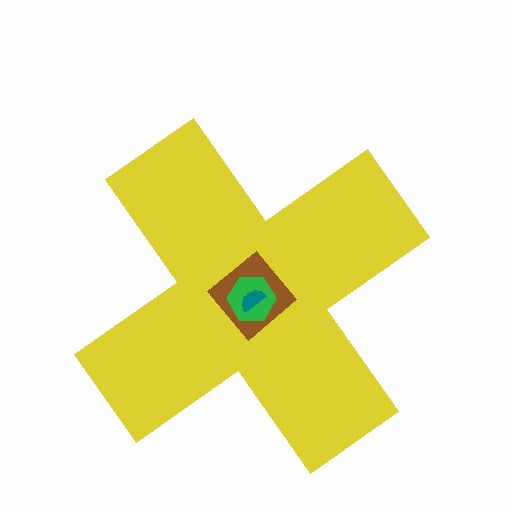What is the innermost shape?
The teal semicircle.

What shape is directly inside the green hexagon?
The teal semicircle.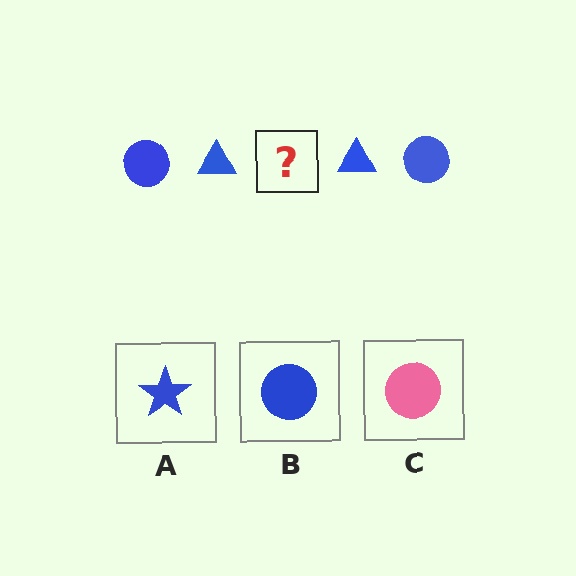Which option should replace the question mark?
Option B.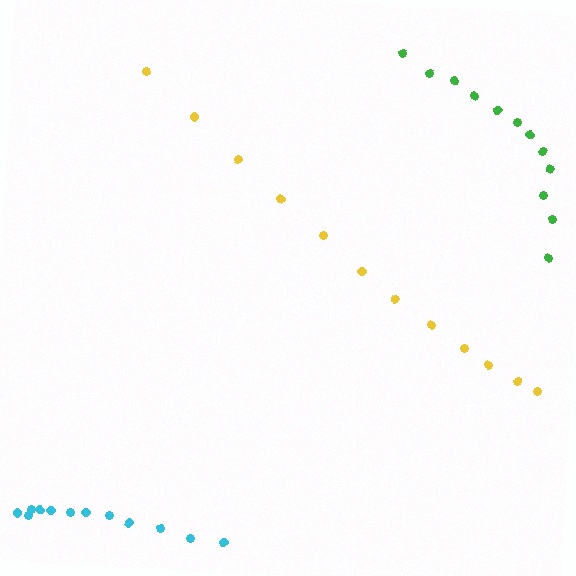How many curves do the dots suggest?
There are 3 distinct paths.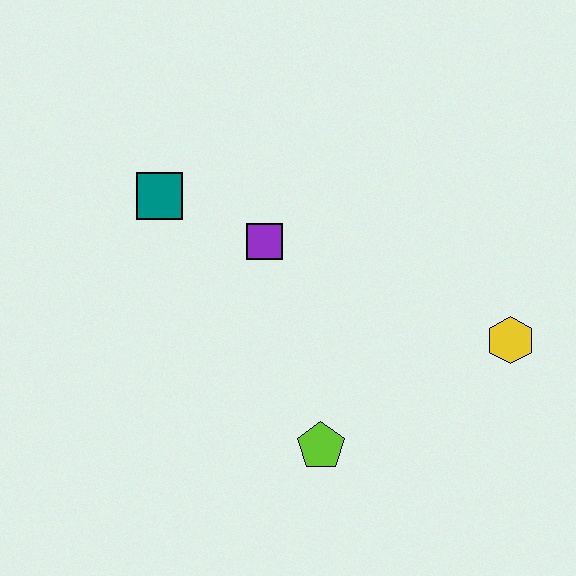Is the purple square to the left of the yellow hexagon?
Yes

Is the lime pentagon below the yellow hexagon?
Yes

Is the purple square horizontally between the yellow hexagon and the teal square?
Yes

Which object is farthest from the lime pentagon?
The teal square is farthest from the lime pentagon.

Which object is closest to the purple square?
The teal square is closest to the purple square.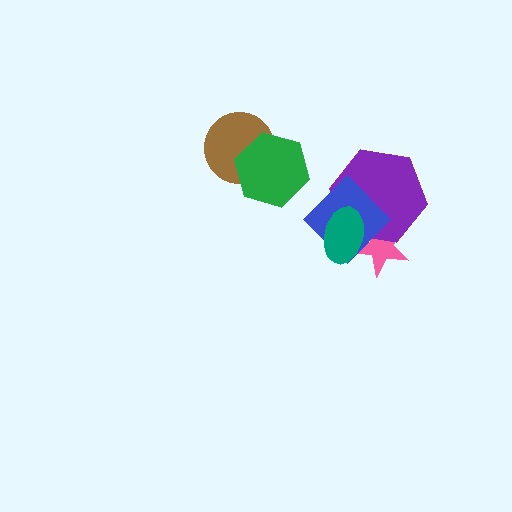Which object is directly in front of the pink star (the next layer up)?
The purple hexagon is directly in front of the pink star.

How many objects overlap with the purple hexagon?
3 objects overlap with the purple hexagon.